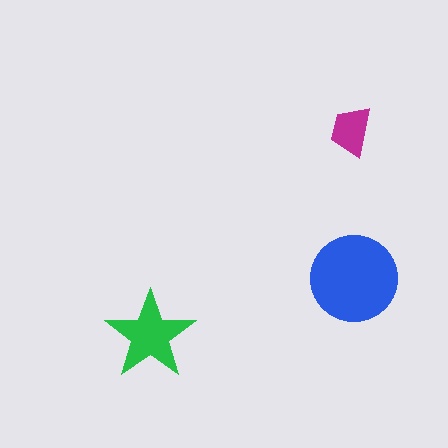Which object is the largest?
The blue circle.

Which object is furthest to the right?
The blue circle is rightmost.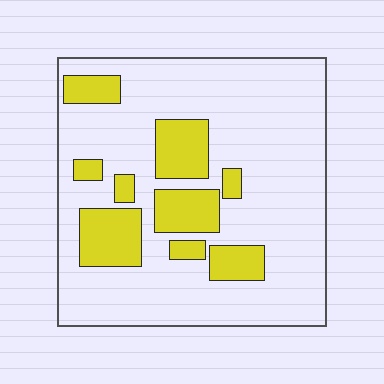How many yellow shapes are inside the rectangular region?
9.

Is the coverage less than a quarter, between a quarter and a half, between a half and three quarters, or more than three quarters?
Less than a quarter.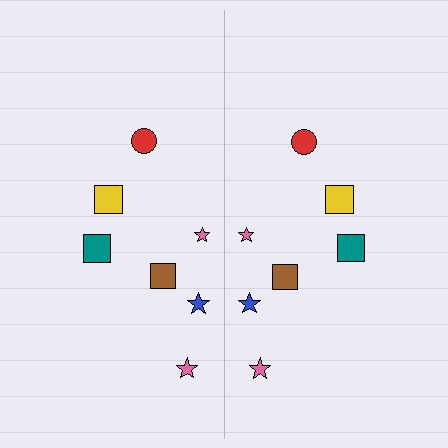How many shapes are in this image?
There are 14 shapes in this image.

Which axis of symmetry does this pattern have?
The pattern has a vertical axis of symmetry running through the center of the image.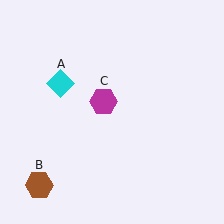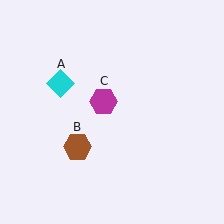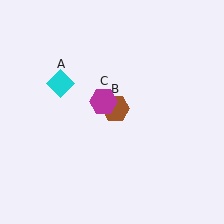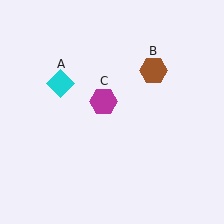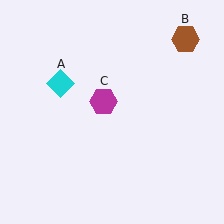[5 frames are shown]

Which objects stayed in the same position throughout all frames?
Cyan diamond (object A) and magenta hexagon (object C) remained stationary.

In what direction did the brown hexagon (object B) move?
The brown hexagon (object B) moved up and to the right.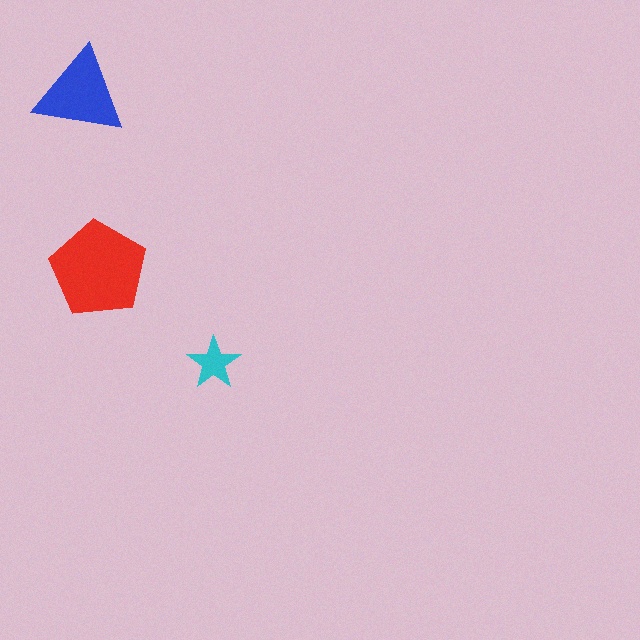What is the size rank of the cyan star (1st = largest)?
3rd.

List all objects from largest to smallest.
The red pentagon, the blue triangle, the cyan star.